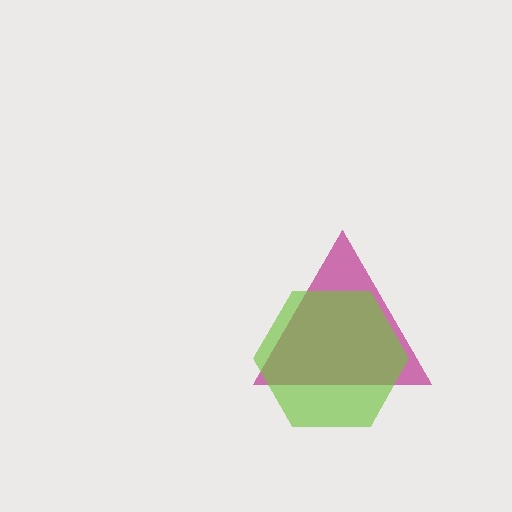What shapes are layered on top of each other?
The layered shapes are: a magenta triangle, a lime hexagon.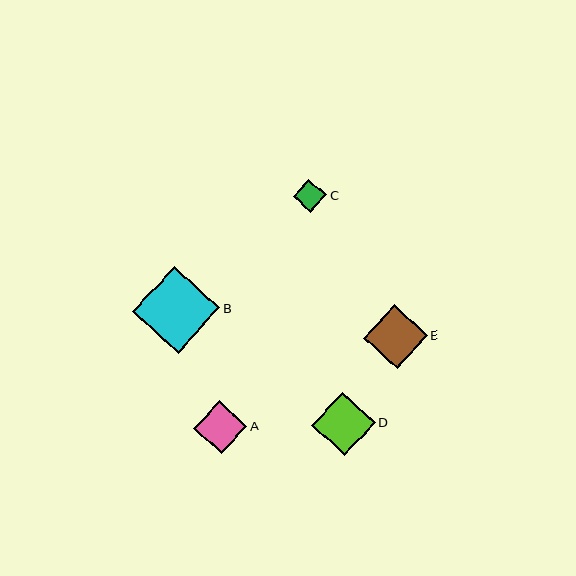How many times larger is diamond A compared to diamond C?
Diamond A is approximately 1.6 times the size of diamond C.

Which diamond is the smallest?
Diamond C is the smallest with a size of approximately 33 pixels.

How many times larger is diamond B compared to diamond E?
Diamond B is approximately 1.4 times the size of diamond E.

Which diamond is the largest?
Diamond B is the largest with a size of approximately 87 pixels.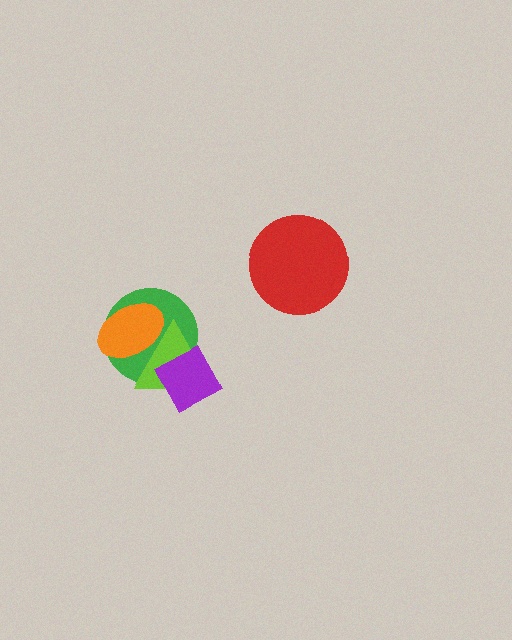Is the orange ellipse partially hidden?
No, no other shape covers it.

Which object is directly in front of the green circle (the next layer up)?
The lime triangle is directly in front of the green circle.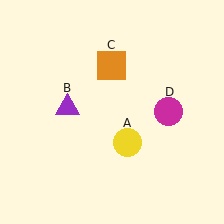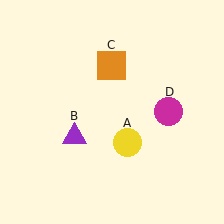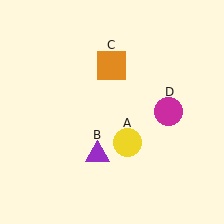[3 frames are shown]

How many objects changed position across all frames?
1 object changed position: purple triangle (object B).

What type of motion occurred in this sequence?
The purple triangle (object B) rotated counterclockwise around the center of the scene.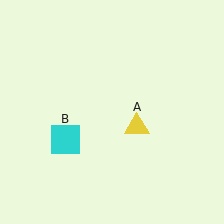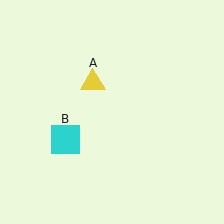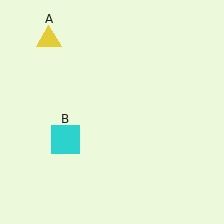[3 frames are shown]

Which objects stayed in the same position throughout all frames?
Cyan square (object B) remained stationary.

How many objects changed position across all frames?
1 object changed position: yellow triangle (object A).